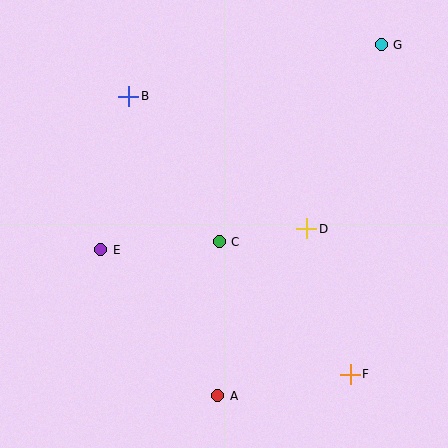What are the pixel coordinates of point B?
Point B is at (129, 96).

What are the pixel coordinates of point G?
Point G is at (381, 45).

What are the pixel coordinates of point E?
Point E is at (101, 250).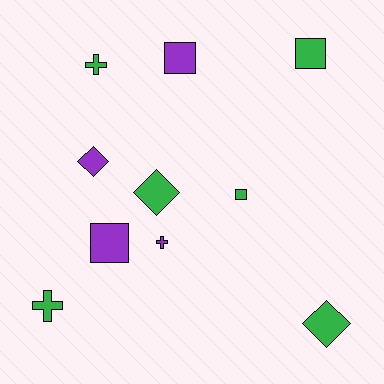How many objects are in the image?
There are 10 objects.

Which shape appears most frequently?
Square, with 4 objects.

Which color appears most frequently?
Green, with 6 objects.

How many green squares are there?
There are 2 green squares.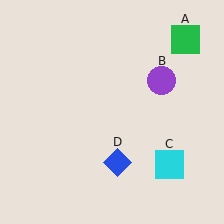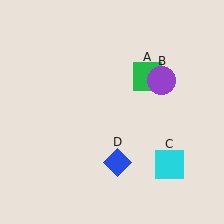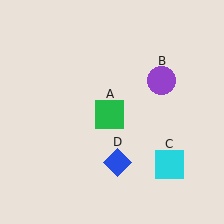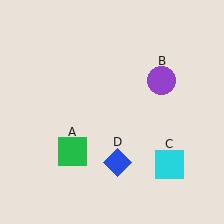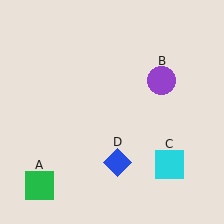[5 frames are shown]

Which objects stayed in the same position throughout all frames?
Purple circle (object B) and cyan square (object C) and blue diamond (object D) remained stationary.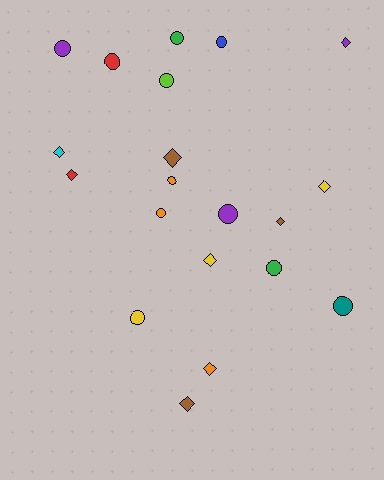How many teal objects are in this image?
There is 1 teal object.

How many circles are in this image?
There are 11 circles.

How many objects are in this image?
There are 20 objects.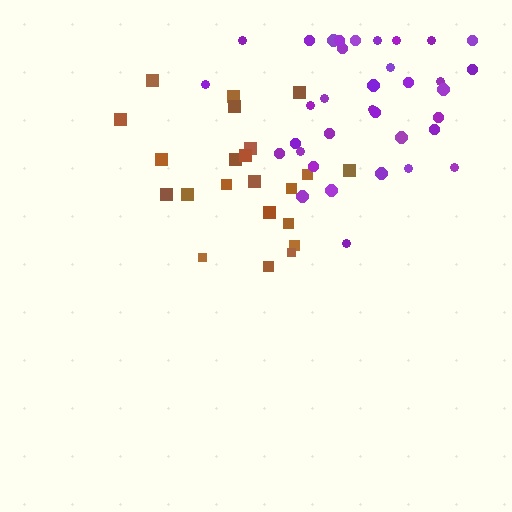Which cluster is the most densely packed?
Purple.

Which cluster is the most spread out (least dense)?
Brown.